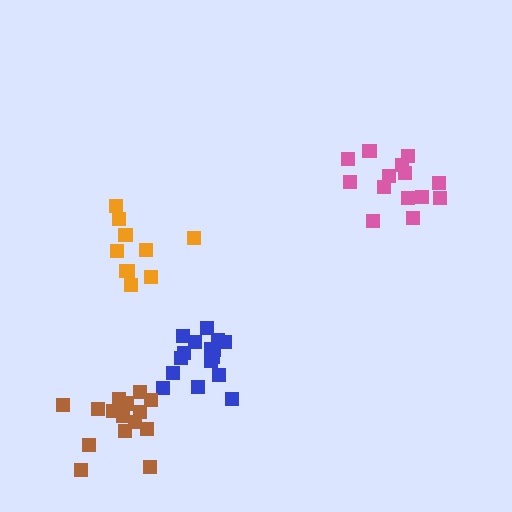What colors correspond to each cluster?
The clusters are colored: blue, orange, brown, pink.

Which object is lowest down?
The brown cluster is bottommost.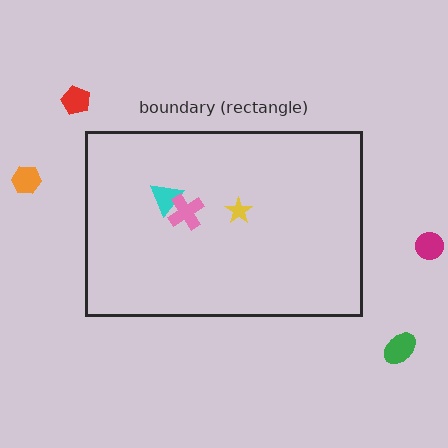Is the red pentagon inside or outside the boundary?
Outside.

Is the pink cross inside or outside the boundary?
Inside.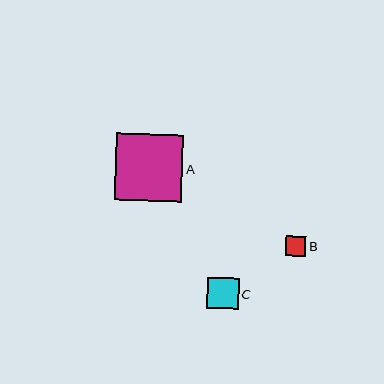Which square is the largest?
Square A is the largest with a size of approximately 67 pixels.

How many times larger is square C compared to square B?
Square C is approximately 1.5 times the size of square B.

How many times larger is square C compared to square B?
Square C is approximately 1.5 times the size of square B.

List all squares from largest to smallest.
From largest to smallest: A, C, B.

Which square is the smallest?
Square B is the smallest with a size of approximately 20 pixels.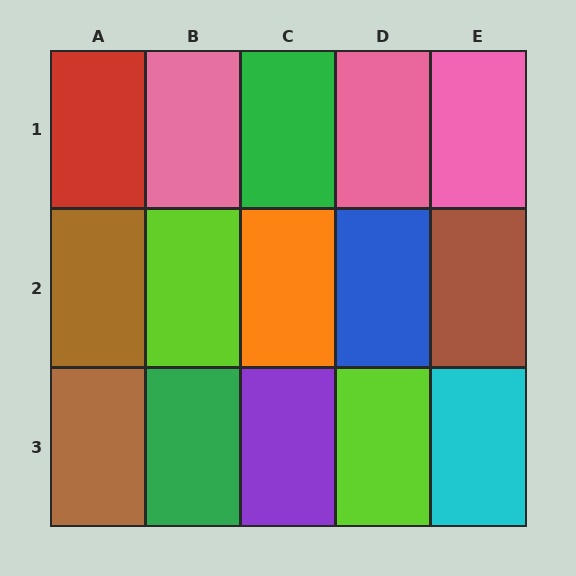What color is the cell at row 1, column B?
Pink.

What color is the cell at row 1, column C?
Green.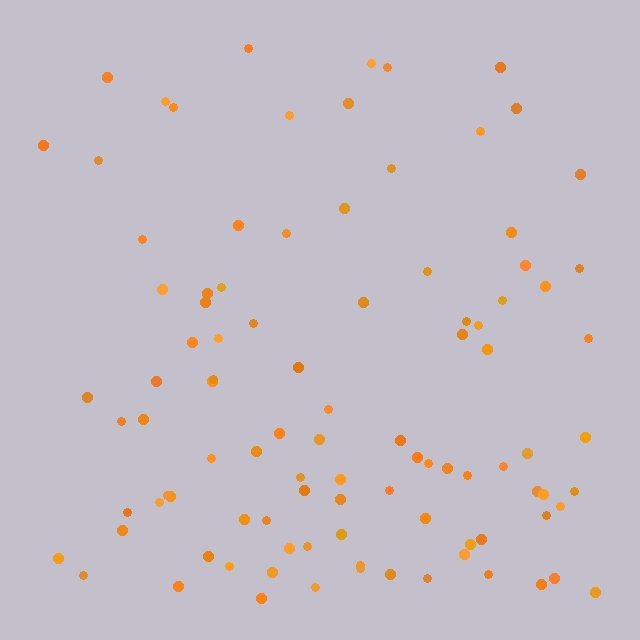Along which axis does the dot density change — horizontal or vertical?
Vertical.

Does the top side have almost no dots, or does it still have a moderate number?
Still a moderate number, just noticeably fewer than the bottom.